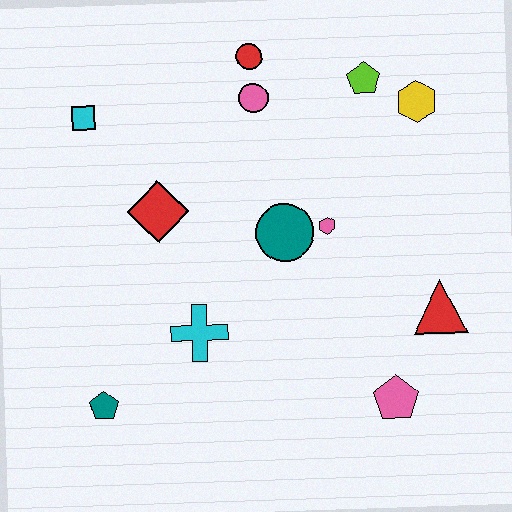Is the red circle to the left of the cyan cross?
No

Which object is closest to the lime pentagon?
The yellow hexagon is closest to the lime pentagon.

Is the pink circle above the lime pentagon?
No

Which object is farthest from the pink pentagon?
The cyan square is farthest from the pink pentagon.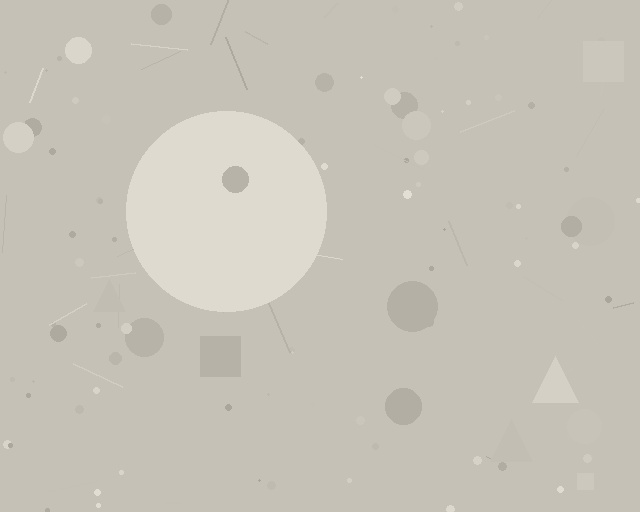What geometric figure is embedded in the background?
A circle is embedded in the background.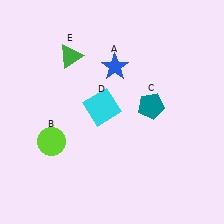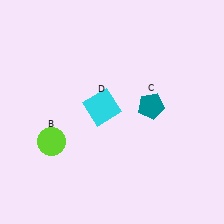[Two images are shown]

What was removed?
The blue star (A), the green triangle (E) were removed in Image 2.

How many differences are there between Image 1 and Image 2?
There are 2 differences between the two images.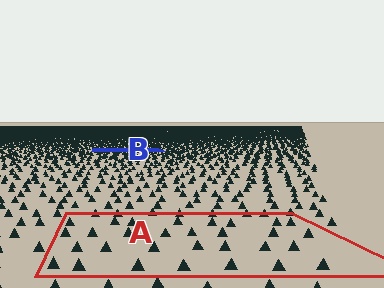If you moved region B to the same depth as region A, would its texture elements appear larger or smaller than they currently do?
They would appear larger. At a closer depth, the same texture elements are projected at a bigger on-screen size.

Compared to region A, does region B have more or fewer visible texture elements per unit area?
Region B has more texture elements per unit area — they are packed more densely because it is farther away.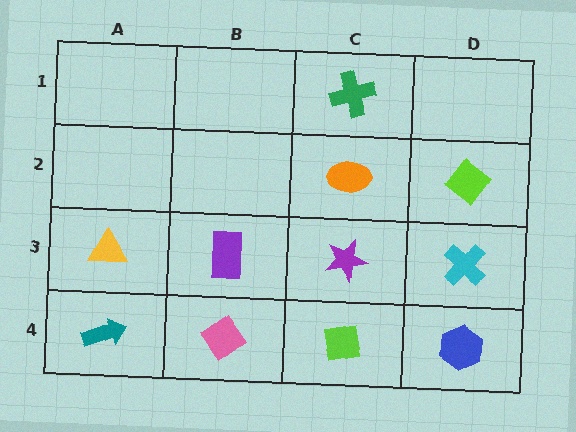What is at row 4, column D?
A blue hexagon.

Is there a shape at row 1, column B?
No, that cell is empty.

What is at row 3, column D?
A cyan cross.